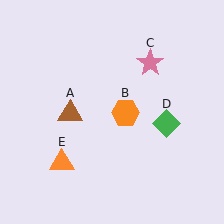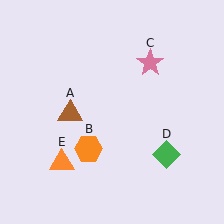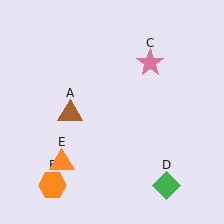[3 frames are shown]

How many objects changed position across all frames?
2 objects changed position: orange hexagon (object B), green diamond (object D).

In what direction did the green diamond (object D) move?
The green diamond (object D) moved down.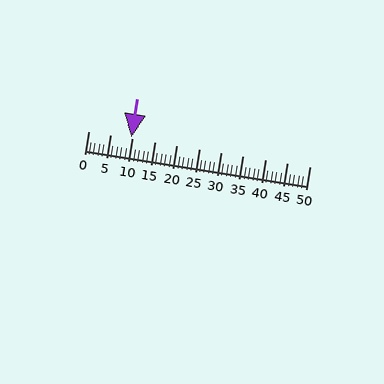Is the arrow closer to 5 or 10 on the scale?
The arrow is closer to 10.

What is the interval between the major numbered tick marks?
The major tick marks are spaced 5 units apart.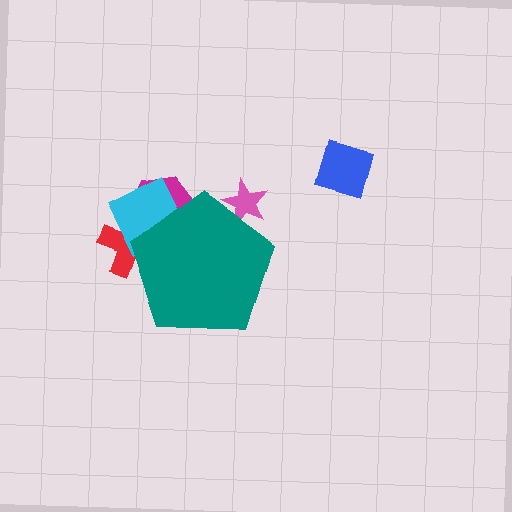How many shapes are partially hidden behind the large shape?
5 shapes are partially hidden.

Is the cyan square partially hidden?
Yes, the cyan square is partially hidden behind the teal pentagon.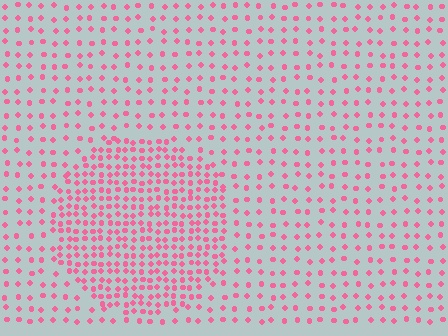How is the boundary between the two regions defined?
The boundary is defined by a change in element density (approximately 2.2x ratio). All elements are the same color, size, and shape.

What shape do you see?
I see a circle.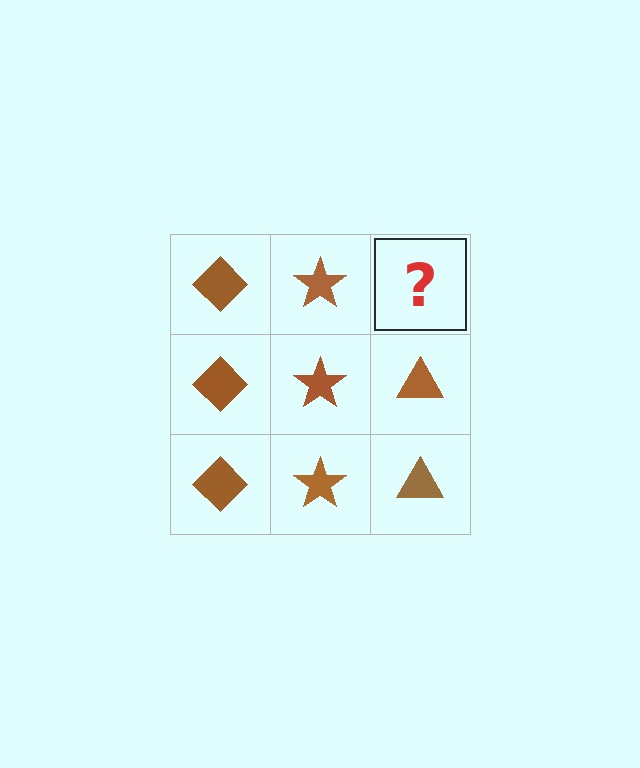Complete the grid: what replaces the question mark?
The question mark should be replaced with a brown triangle.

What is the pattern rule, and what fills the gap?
The rule is that each column has a consistent shape. The gap should be filled with a brown triangle.